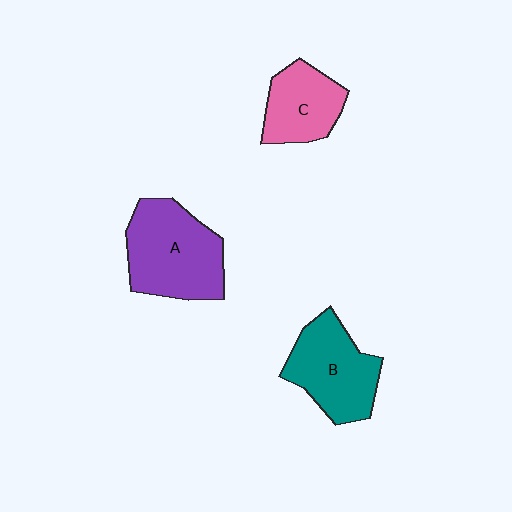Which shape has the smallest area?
Shape C (pink).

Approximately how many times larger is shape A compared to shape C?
Approximately 1.6 times.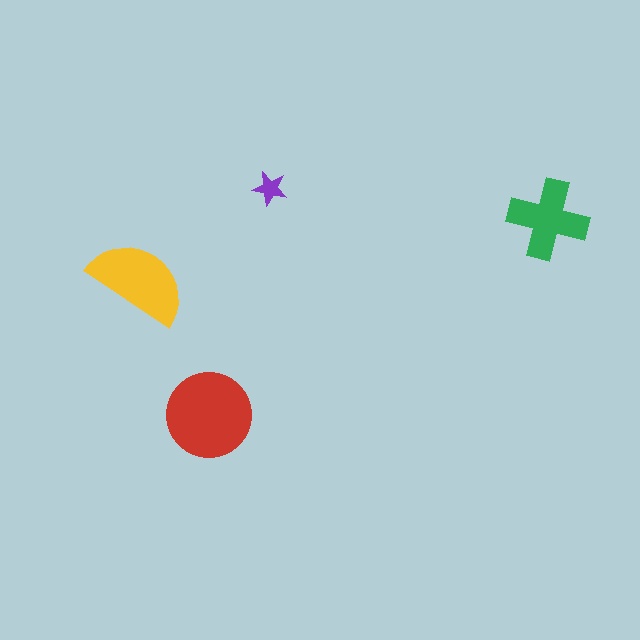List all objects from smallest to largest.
The purple star, the green cross, the yellow semicircle, the red circle.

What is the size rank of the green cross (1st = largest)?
3rd.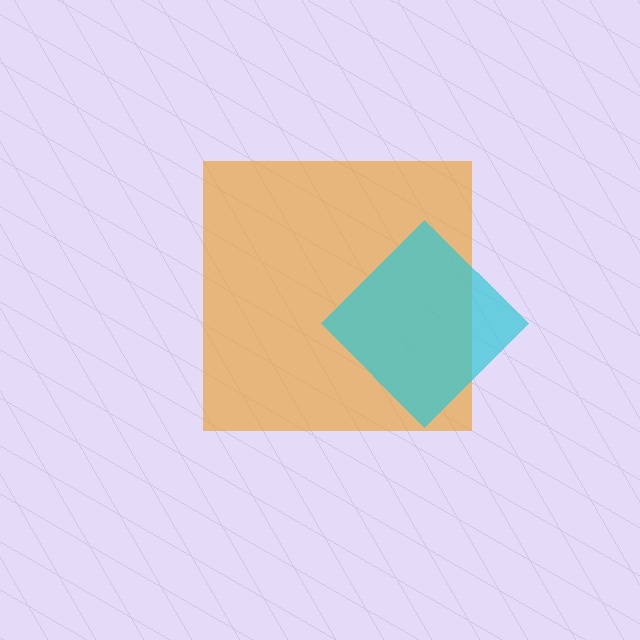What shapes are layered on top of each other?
The layered shapes are: an orange square, a cyan diamond.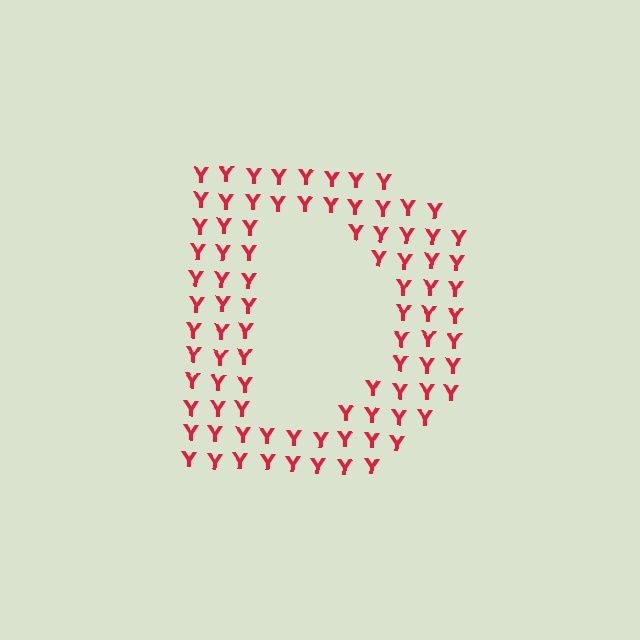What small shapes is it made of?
It is made of small letter Y's.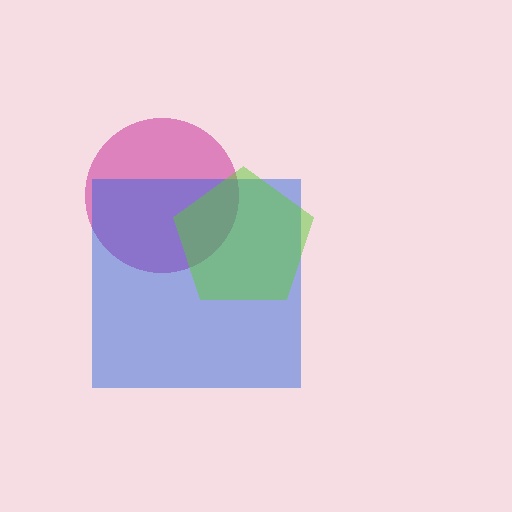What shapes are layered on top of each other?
The layered shapes are: a magenta circle, a blue square, a lime pentagon.